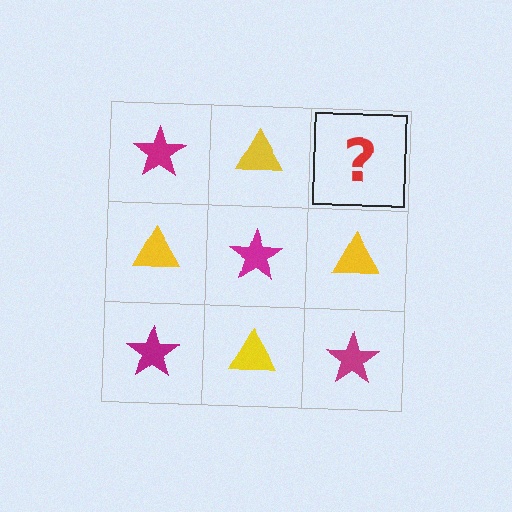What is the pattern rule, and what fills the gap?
The rule is that it alternates magenta star and yellow triangle in a checkerboard pattern. The gap should be filled with a magenta star.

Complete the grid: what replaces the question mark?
The question mark should be replaced with a magenta star.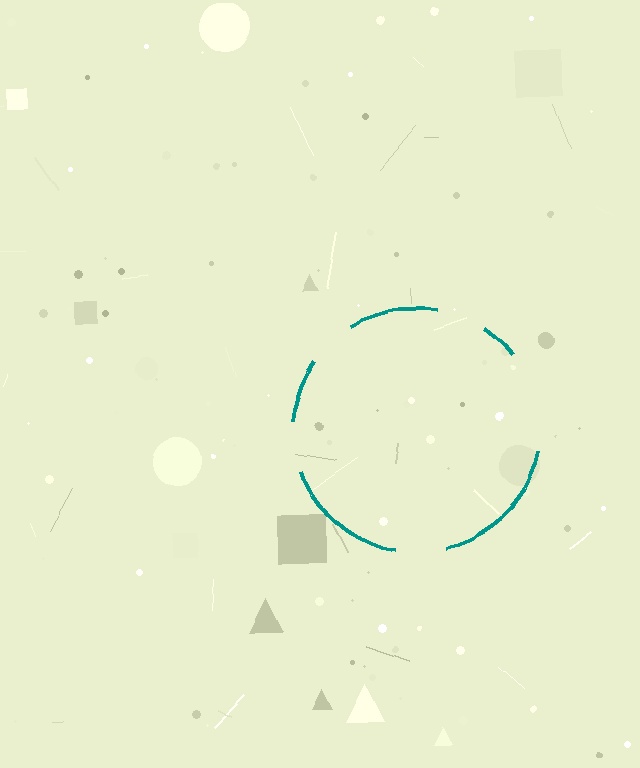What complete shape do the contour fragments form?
The contour fragments form a circle.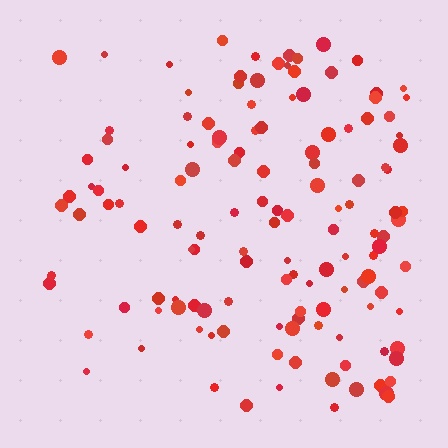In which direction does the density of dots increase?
From left to right, with the right side densest.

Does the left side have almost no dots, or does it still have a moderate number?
Still a moderate number, just noticeably fewer than the right.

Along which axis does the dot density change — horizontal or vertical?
Horizontal.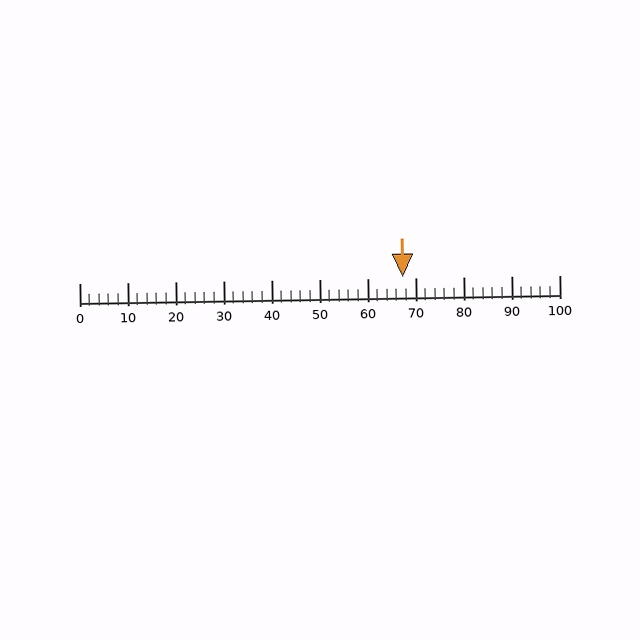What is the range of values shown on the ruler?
The ruler shows values from 0 to 100.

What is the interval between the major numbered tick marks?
The major tick marks are spaced 10 units apart.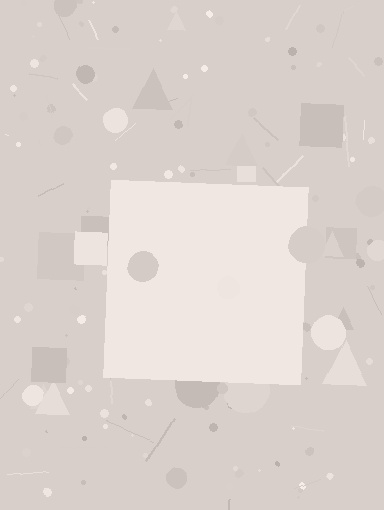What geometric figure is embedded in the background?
A square is embedded in the background.